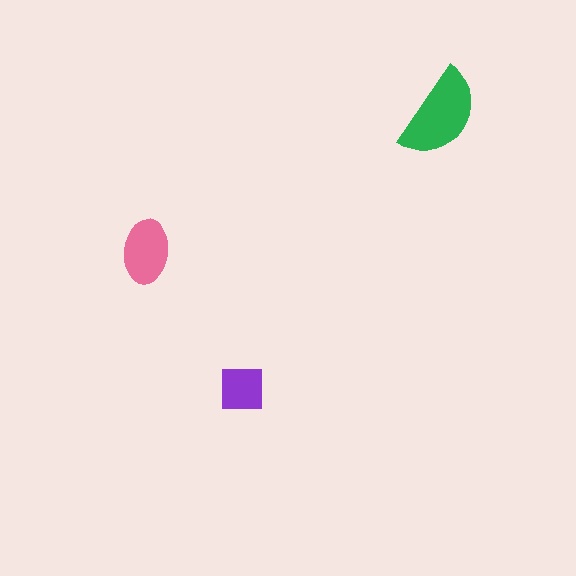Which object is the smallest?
The purple square.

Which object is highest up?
The green semicircle is topmost.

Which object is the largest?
The green semicircle.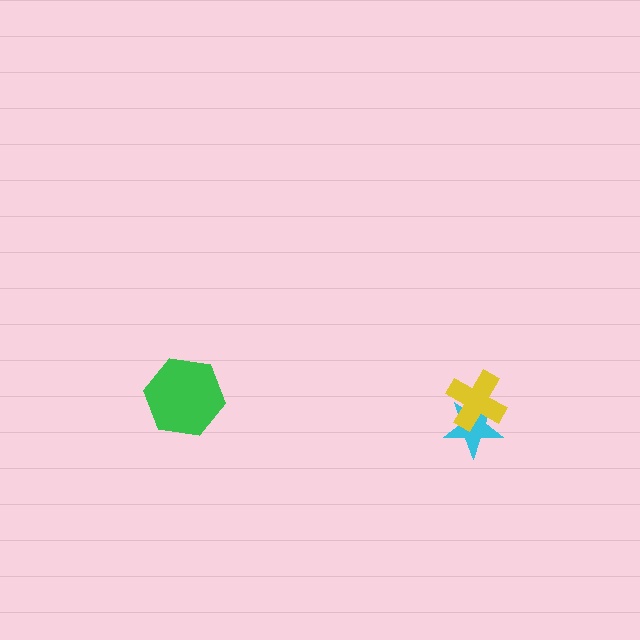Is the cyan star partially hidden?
Yes, it is partially covered by another shape.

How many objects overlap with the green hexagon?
0 objects overlap with the green hexagon.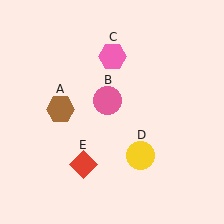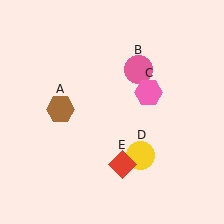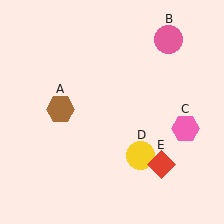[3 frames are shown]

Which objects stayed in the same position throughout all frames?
Brown hexagon (object A) and yellow circle (object D) remained stationary.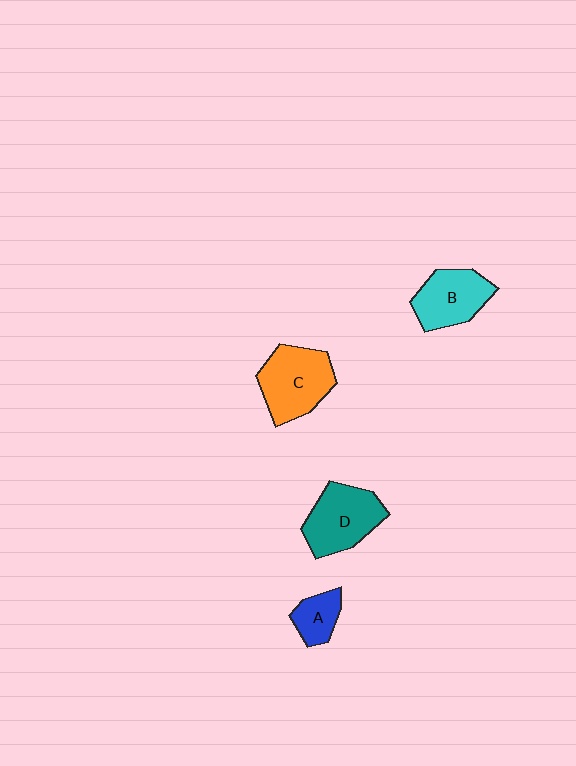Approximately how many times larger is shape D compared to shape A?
Approximately 2.1 times.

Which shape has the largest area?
Shape C (orange).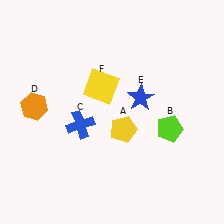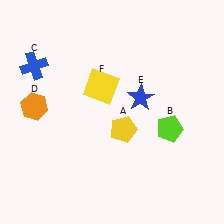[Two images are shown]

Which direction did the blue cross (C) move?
The blue cross (C) moved up.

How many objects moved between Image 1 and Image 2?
1 object moved between the two images.